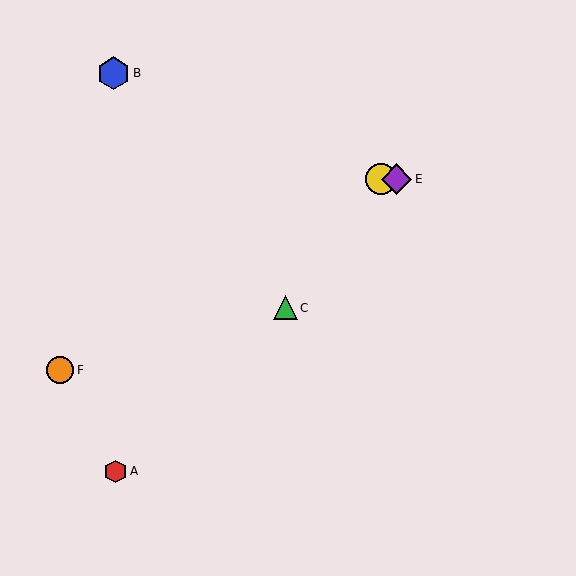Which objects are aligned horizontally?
Objects D, E are aligned horizontally.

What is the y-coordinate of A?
Object A is at y≈471.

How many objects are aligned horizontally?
2 objects (D, E) are aligned horizontally.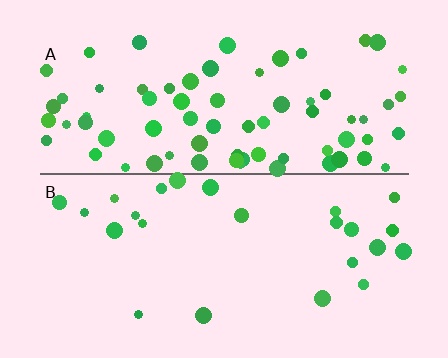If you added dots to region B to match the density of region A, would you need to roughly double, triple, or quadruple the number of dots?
Approximately triple.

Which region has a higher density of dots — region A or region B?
A (the top).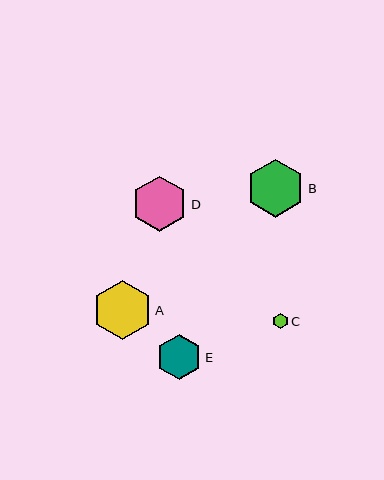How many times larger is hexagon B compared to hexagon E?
Hexagon B is approximately 1.3 times the size of hexagon E.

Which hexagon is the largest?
Hexagon A is the largest with a size of approximately 60 pixels.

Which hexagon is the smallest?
Hexagon C is the smallest with a size of approximately 15 pixels.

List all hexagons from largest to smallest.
From largest to smallest: A, B, D, E, C.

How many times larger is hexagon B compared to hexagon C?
Hexagon B is approximately 3.8 times the size of hexagon C.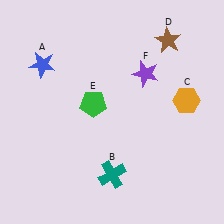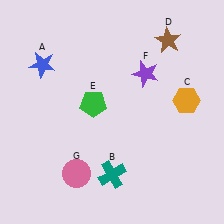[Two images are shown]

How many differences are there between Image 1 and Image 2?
There is 1 difference between the two images.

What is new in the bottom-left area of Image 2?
A pink circle (G) was added in the bottom-left area of Image 2.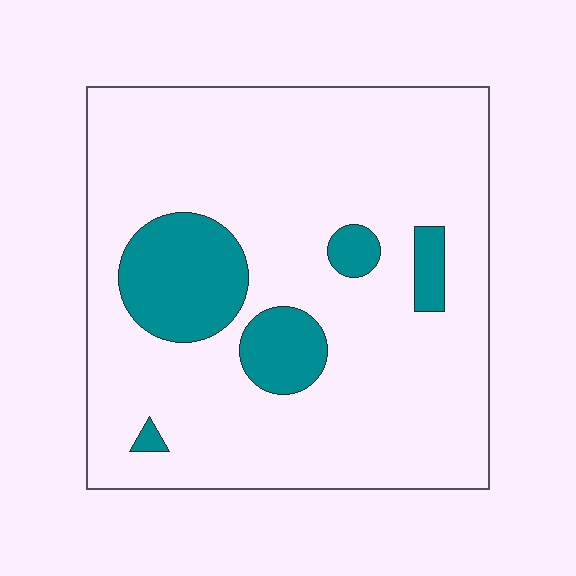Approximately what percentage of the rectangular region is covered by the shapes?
Approximately 15%.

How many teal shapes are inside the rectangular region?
5.